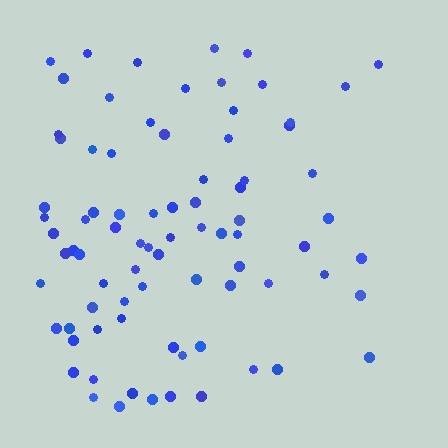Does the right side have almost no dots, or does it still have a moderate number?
Still a moderate number, just noticeably fewer than the left.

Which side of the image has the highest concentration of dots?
The left.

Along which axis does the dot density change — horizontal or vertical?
Horizontal.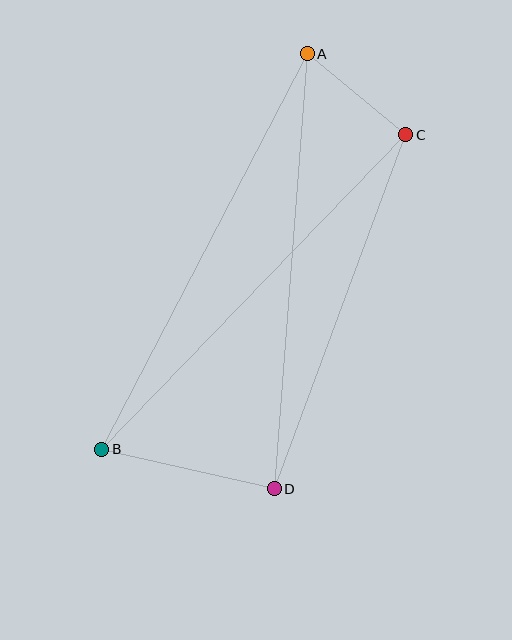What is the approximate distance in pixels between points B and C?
The distance between B and C is approximately 437 pixels.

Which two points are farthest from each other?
Points A and B are farthest from each other.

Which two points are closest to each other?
Points A and C are closest to each other.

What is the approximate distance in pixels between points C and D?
The distance between C and D is approximately 378 pixels.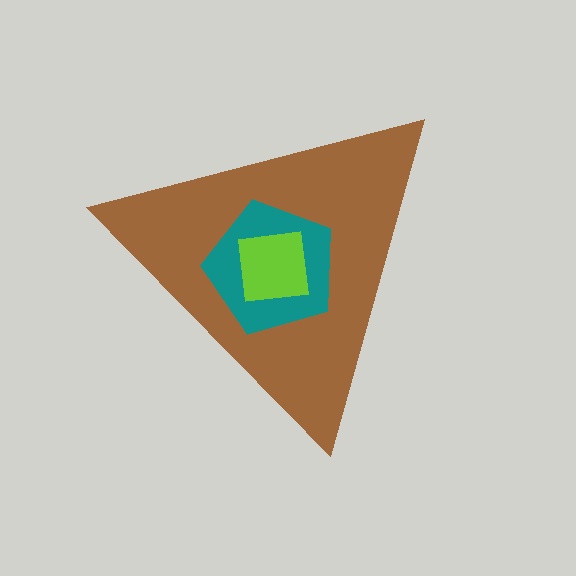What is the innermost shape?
The lime square.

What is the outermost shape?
The brown triangle.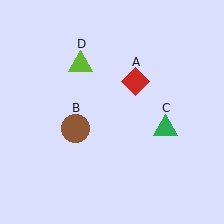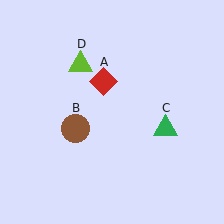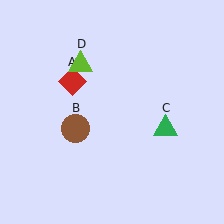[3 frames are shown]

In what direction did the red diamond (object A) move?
The red diamond (object A) moved left.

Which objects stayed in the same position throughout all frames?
Brown circle (object B) and green triangle (object C) and lime triangle (object D) remained stationary.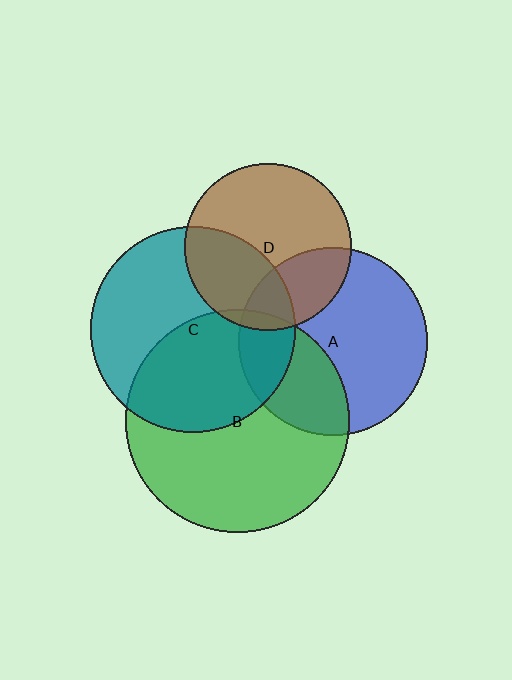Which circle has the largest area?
Circle B (green).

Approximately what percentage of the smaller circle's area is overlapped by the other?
Approximately 45%.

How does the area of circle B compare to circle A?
Approximately 1.4 times.